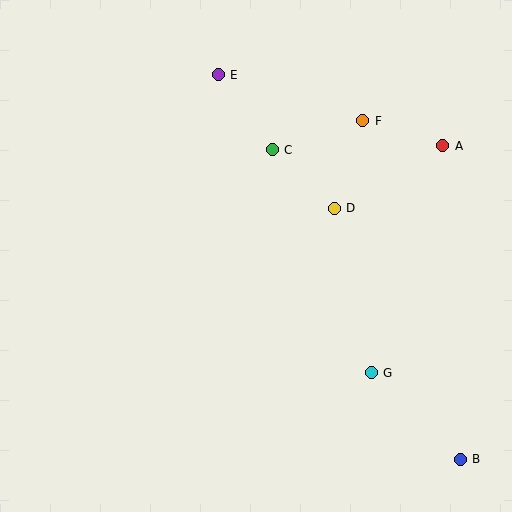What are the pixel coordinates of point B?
Point B is at (460, 459).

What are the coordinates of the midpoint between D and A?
The midpoint between D and A is at (389, 177).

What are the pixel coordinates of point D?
Point D is at (334, 208).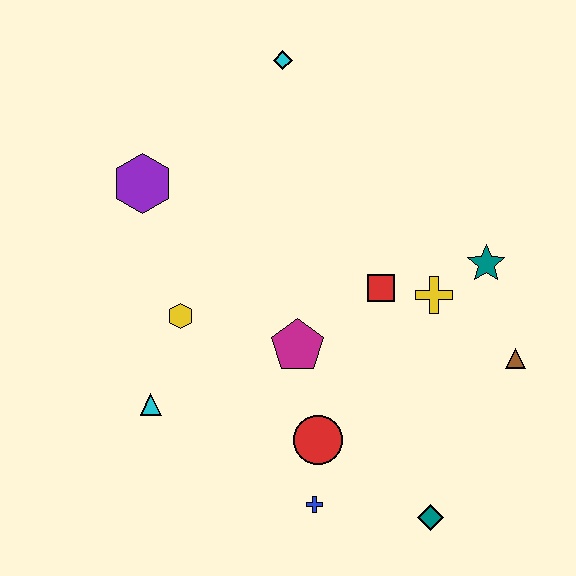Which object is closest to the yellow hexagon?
The cyan triangle is closest to the yellow hexagon.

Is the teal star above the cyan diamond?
No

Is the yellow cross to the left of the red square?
No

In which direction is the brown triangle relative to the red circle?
The brown triangle is to the right of the red circle.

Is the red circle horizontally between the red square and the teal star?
No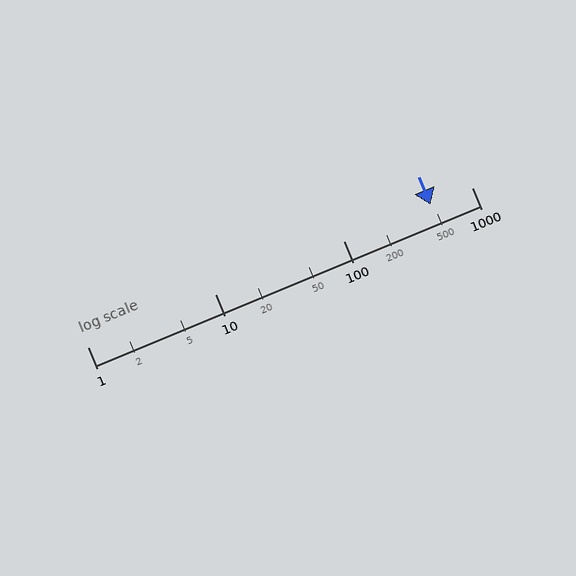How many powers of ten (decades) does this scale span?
The scale spans 3 decades, from 1 to 1000.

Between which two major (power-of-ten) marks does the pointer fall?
The pointer is between 100 and 1000.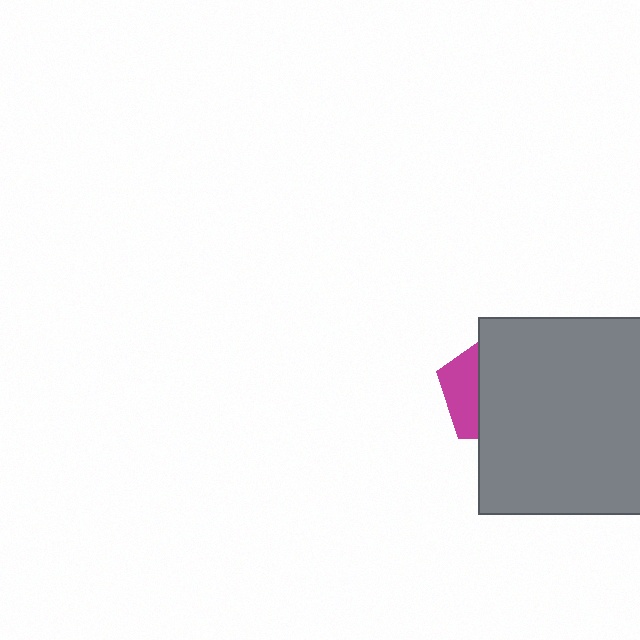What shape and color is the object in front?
The object in front is a gray square.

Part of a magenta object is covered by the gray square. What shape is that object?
It is a pentagon.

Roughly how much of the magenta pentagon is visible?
A small part of it is visible (roughly 30%).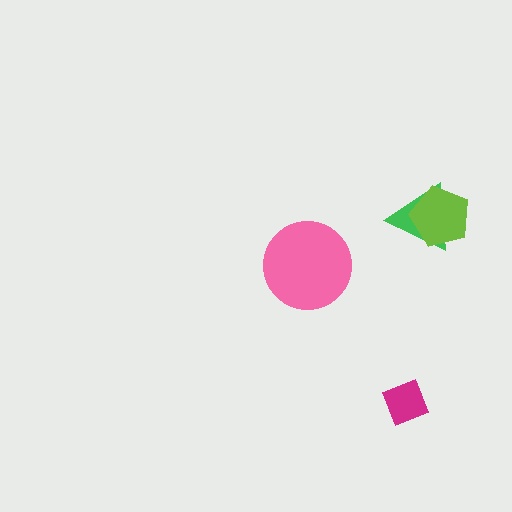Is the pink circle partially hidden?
No, no other shape covers it.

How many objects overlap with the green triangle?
1 object overlaps with the green triangle.